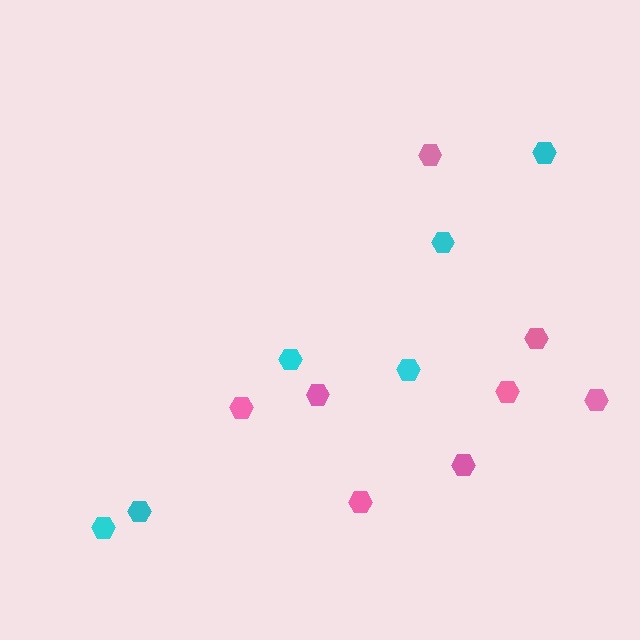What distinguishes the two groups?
There are 2 groups: one group of cyan hexagons (6) and one group of pink hexagons (8).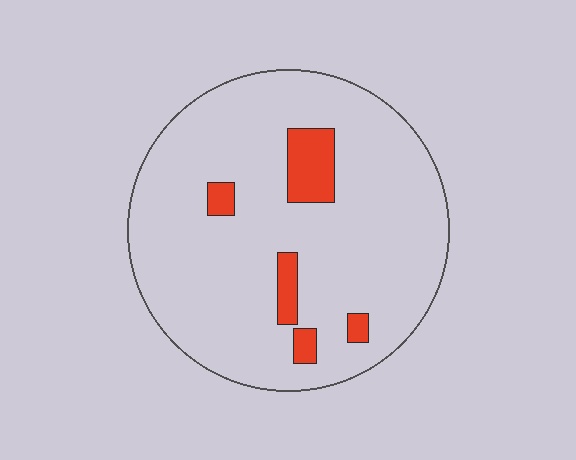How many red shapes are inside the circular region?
5.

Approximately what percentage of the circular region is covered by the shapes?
Approximately 10%.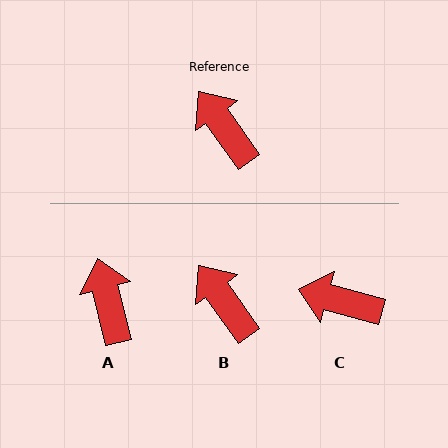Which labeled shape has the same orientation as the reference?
B.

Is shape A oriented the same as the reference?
No, it is off by about 21 degrees.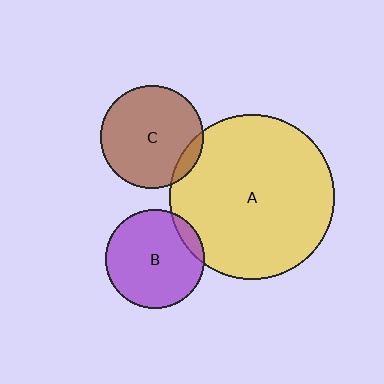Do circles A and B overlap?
Yes.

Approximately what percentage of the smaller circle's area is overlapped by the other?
Approximately 10%.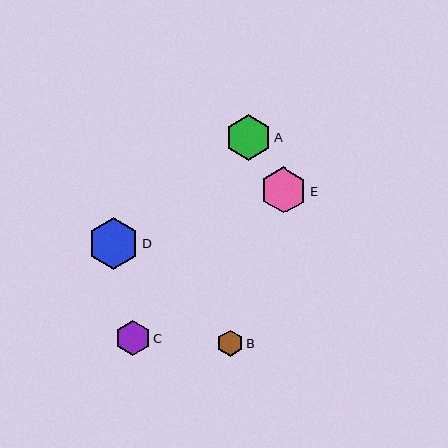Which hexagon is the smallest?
Hexagon B is the smallest with a size of approximately 26 pixels.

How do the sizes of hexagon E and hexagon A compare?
Hexagon E and hexagon A are approximately the same size.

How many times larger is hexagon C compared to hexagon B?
Hexagon C is approximately 1.4 times the size of hexagon B.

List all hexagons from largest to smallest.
From largest to smallest: D, E, A, C, B.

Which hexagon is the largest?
Hexagon D is the largest with a size of approximately 51 pixels.